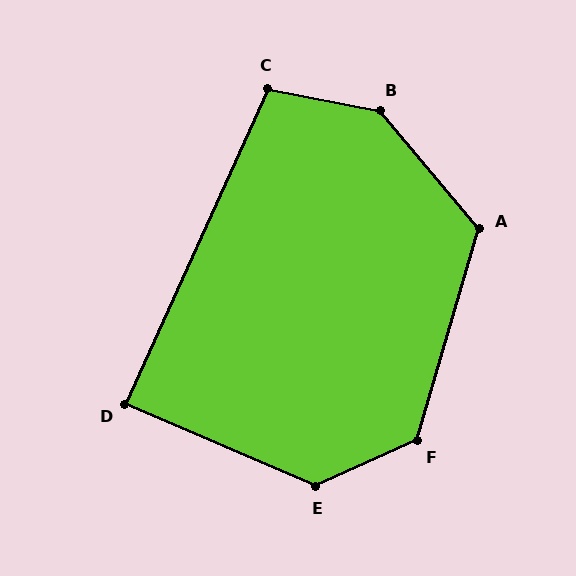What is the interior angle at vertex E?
Approximately 133 degrees (obtuse).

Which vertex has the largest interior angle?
B, at approximately 141 degrees.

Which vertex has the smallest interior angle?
D, at approximately 89 degrees.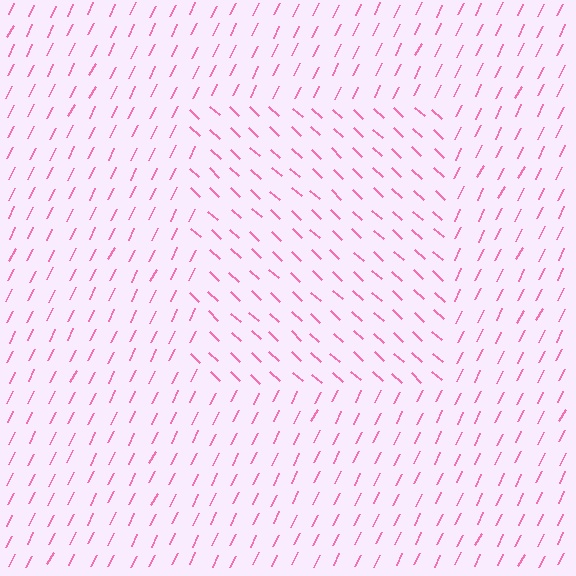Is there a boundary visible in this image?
Yes, there is a texture boundary formed by a change in line orientation.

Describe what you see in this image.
The image is filled with small pink line segments. A rectangle region in the image has lines oriented differently from the surrounding lines, creating a visible texture boundary.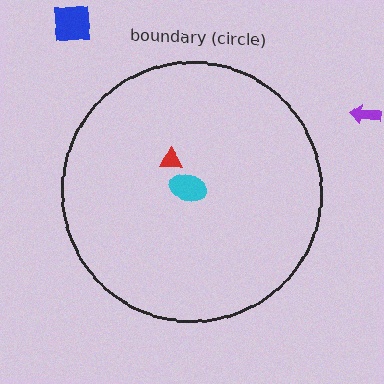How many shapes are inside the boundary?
2 inside, 2 outside.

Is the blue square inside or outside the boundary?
Outside.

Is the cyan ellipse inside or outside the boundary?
Inside.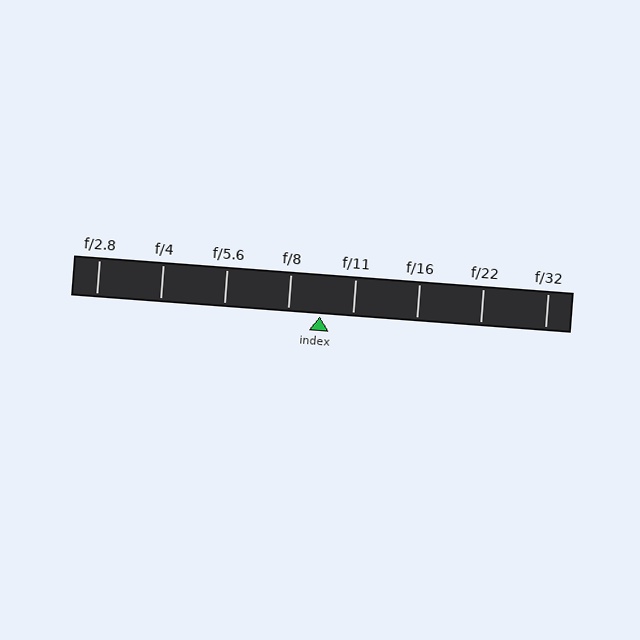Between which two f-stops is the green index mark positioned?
The index mark is between f/8 and f/11.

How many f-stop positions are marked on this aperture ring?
There are 8 f-stop positions marked.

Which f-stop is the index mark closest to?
The index mark is closest to f/8.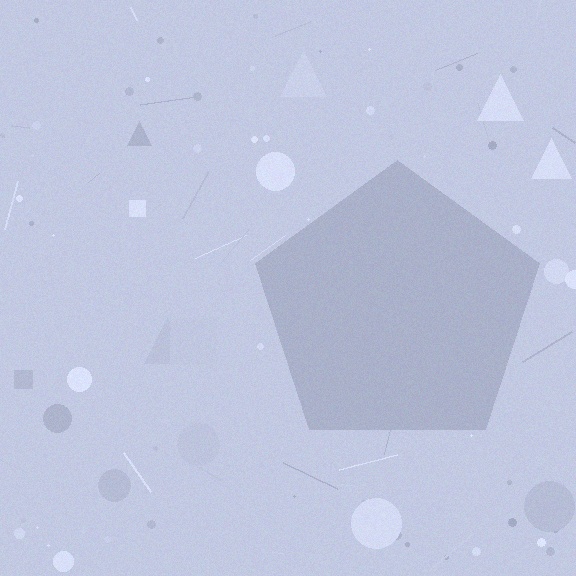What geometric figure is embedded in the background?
A pentagon is embedded in the background.